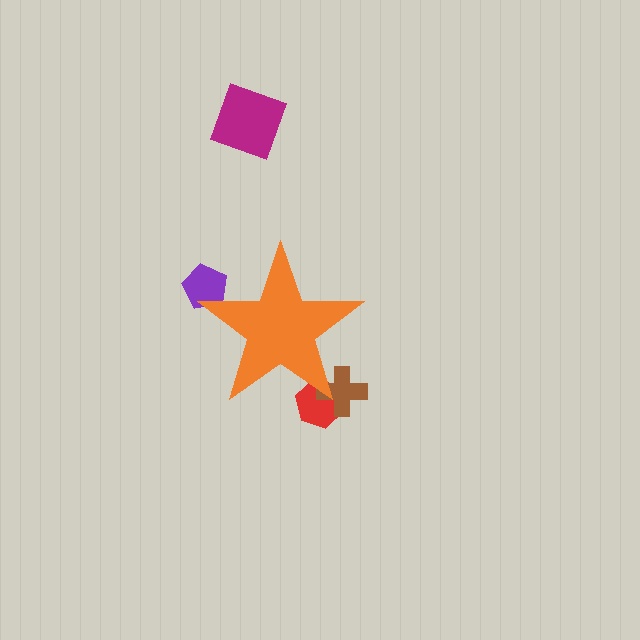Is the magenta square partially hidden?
No, the magenta square is fully visible.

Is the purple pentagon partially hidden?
Yes, the purple pentagon is partially hidden behind the orange star.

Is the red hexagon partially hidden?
Yes, the red hexagon is partially hidden behind the orange star.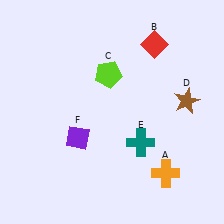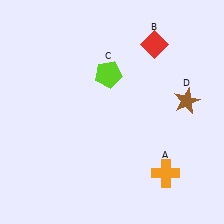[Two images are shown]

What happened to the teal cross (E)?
The teal cross (E) was removed in Image 2. It was in the bottom-right area of Image 1.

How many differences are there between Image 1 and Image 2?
There are 2 differences between the two images.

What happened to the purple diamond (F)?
The purple diamond (F) was removed in Image 2. It was in the bottom-left area of Image 1.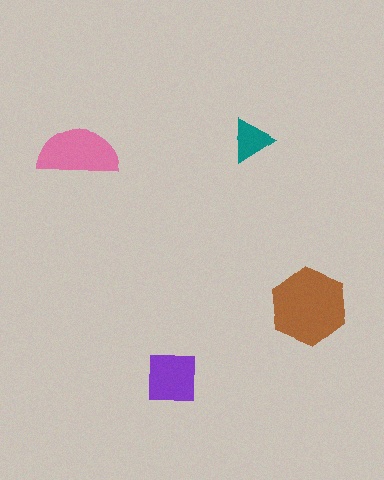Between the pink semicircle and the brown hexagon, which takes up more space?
The brown hexagon.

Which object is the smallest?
The teal triangle.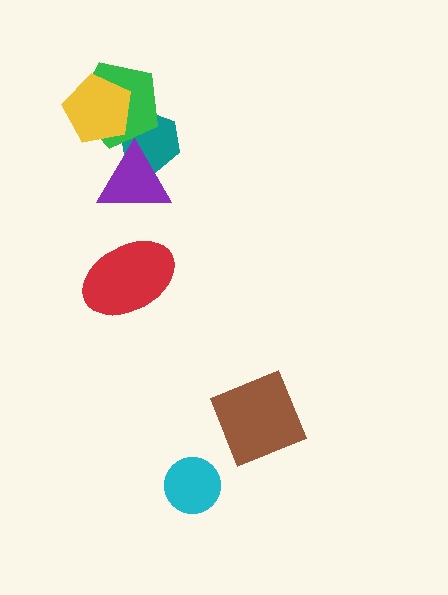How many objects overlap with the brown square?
0 objects overlap with the brown square.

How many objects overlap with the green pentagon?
3 objects overlap with the green pentagon.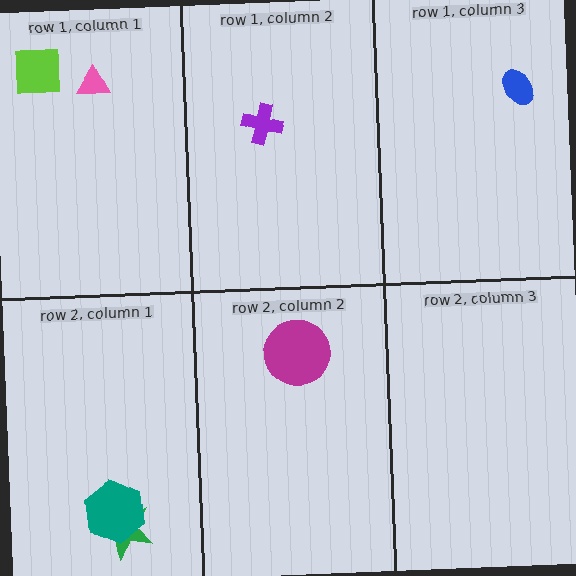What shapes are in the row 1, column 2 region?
The purple cross.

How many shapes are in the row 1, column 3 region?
1.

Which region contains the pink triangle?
The row 1, column 1 region.